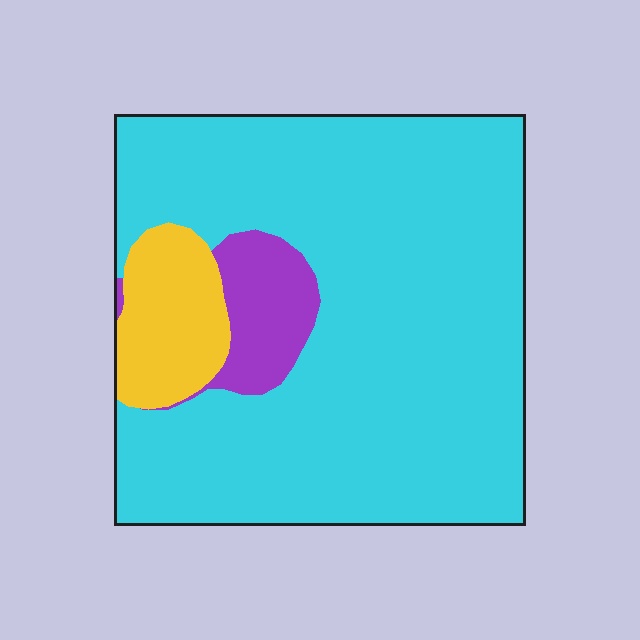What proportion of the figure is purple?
Purple covers 8% of the figure.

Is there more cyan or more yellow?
Cyan.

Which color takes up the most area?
Cyan, at roughly 80%.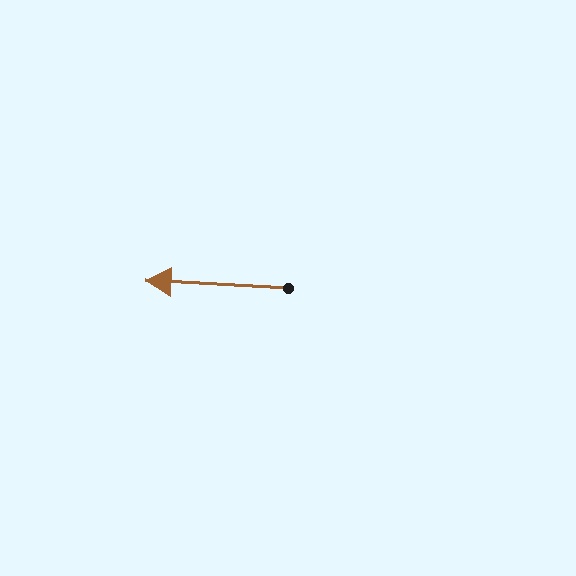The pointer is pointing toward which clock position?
Roughly 9 o'clock.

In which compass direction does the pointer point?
West.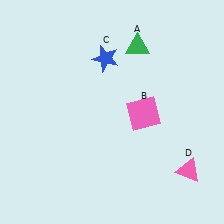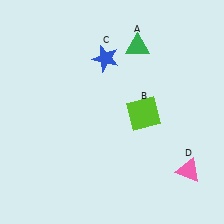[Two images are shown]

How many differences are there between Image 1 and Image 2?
There is 1 difference between the two images.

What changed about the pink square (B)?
In Image 1, B is pink. In Image 2, it changed to lime.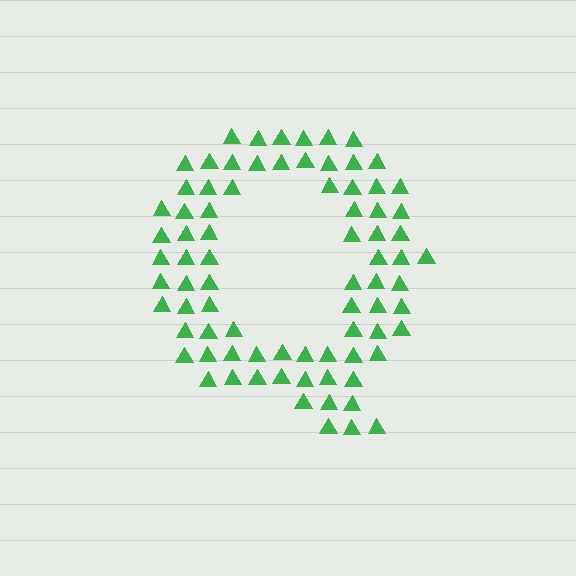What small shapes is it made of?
It is made of small triangles.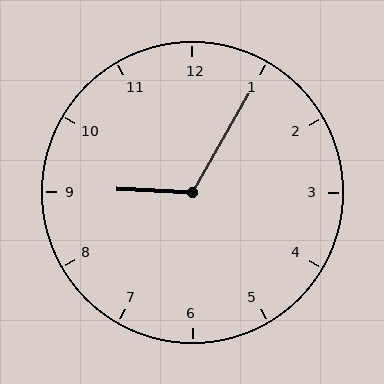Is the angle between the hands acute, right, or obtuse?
It is obtuse.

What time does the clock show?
9:05.